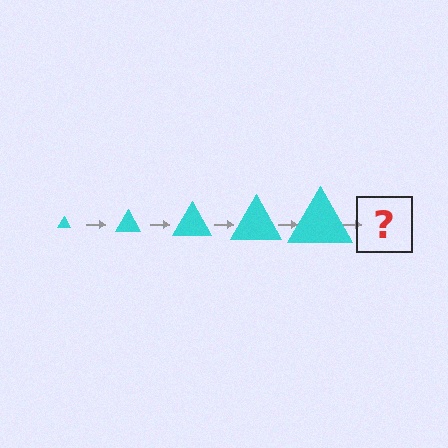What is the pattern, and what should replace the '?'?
The pattern is that the triangle gets progressively larger each step. The '?' should be a cyan triangle, larger than the previous one.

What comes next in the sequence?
The next element should be a cyan triangle, larger than the previous one.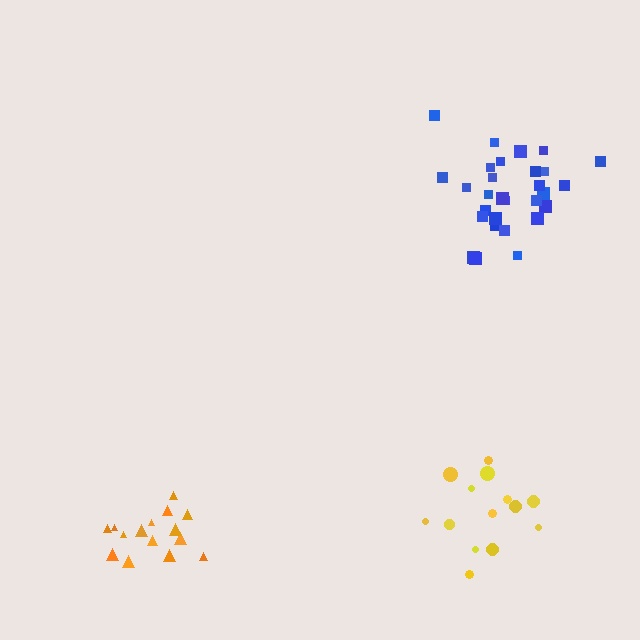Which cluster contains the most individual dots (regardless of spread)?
Blue (29).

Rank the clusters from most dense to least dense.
orange, blue, yellow.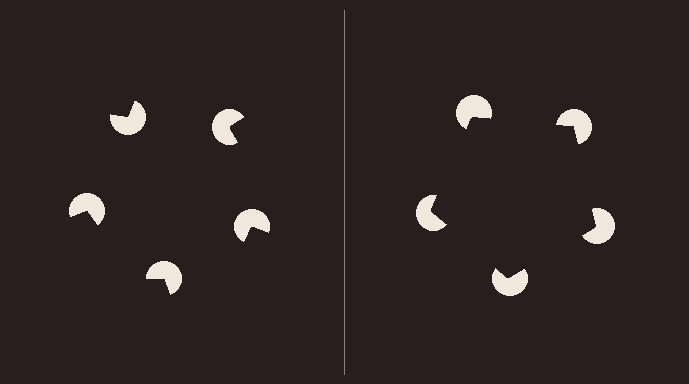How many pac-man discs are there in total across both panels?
10 — 5 on each side.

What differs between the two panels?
The pac-man discs are positioned identically on both sides; only the wedge orientations differ. On the right they align to a pentagon; on the left they are misaligned.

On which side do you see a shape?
An illusory pentagon appears on the right side. On the left side the wedge cuts are rotated, so no coherent shape forms.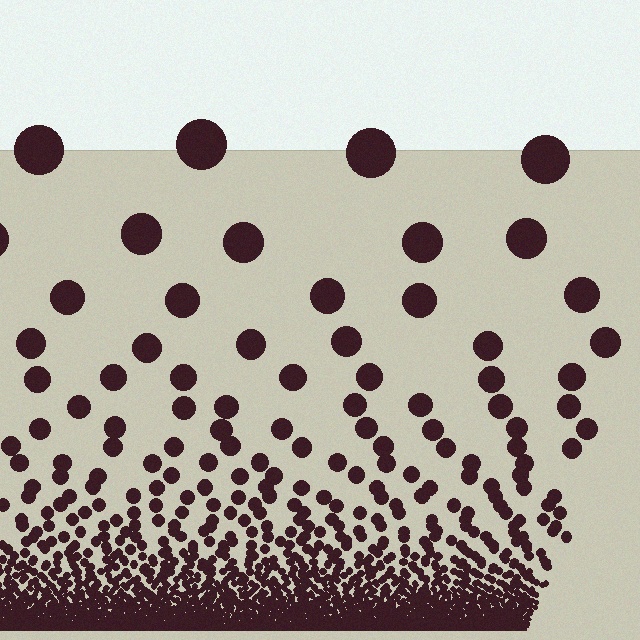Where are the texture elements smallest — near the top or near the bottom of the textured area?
Near the bottom.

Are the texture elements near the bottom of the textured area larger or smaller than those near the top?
Smaller. The gradient is inverted — elements near the bottom are smaller and denser.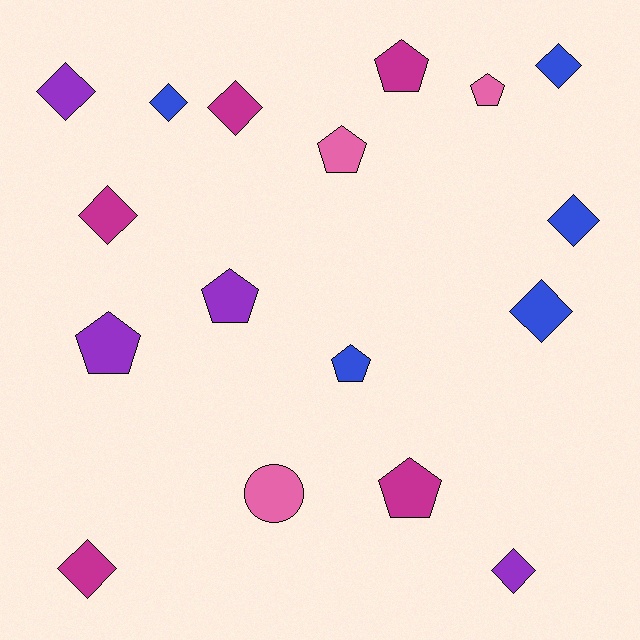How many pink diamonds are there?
There are no pink diamonds.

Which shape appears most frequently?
Diamond, with 9 objects.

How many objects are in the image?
There are 17 objects.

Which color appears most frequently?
Magenta, with 5 objects.